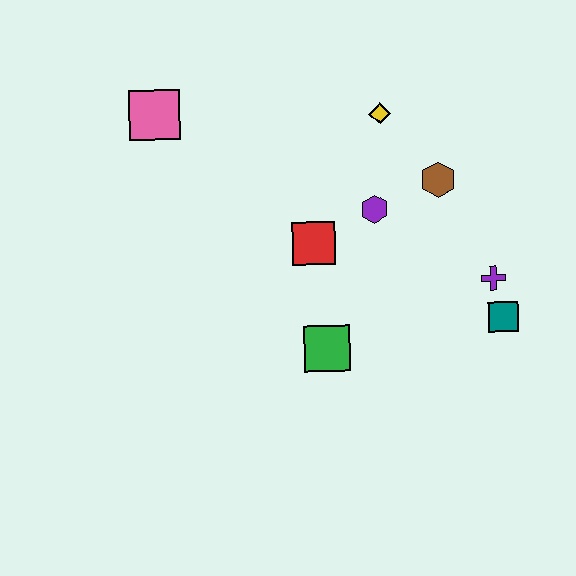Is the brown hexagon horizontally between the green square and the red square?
No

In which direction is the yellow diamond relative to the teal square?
The yellow diamond is above the teal square.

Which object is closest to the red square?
The purple hexagon is closest to the red square.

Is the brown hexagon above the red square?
Yes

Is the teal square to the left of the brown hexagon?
No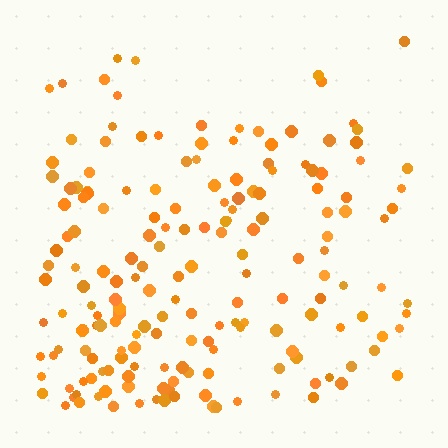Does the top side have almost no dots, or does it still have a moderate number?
Still a moderate number, just noticeably fewer than the bottom.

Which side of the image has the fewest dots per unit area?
The top.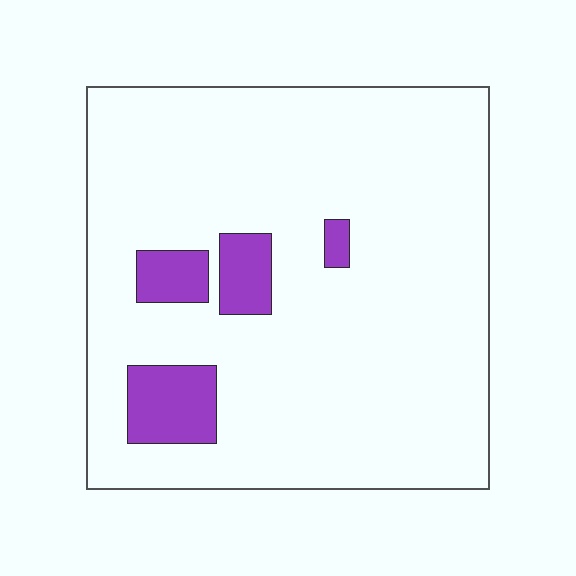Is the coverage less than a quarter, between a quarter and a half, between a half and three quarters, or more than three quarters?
Less than a quarter.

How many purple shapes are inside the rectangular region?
4.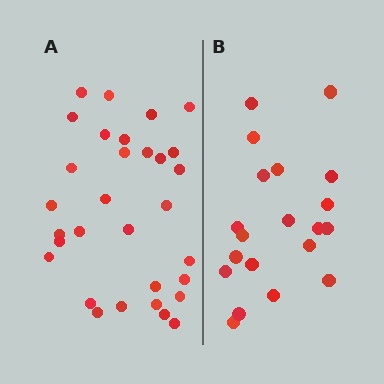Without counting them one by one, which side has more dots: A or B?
Region A (the left region) has more dots.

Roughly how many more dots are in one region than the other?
Region A has roughly 12 or so more dots than region B.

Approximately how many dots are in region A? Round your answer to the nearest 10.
About 30 dots. (The exact count is 31, which rounds to 30.)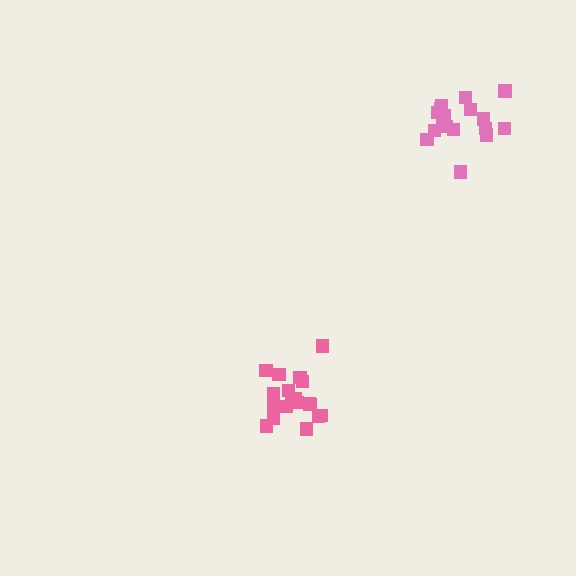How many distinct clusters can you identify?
There are 2 distinct clusters.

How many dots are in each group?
Group 1: 18 dots, Group 2: 20 dots (38 total).